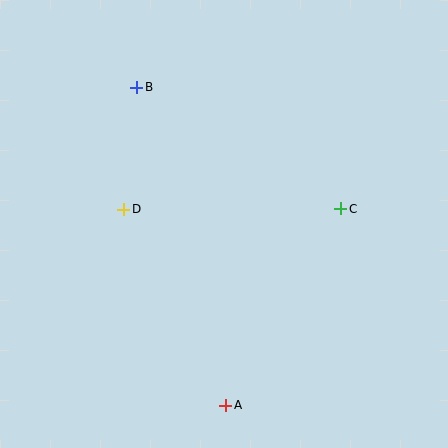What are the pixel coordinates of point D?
Point D is at (124, 209).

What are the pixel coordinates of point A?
Point A is at (226, 405).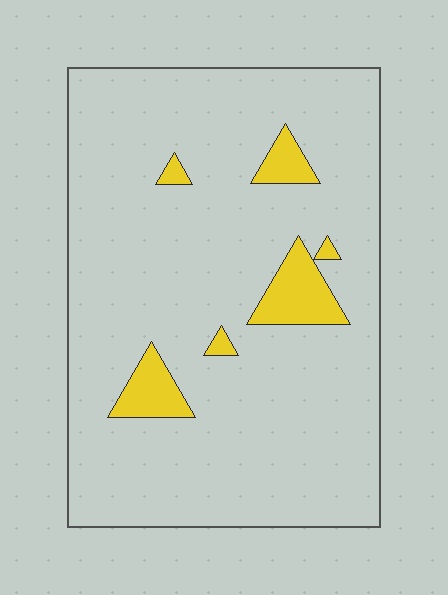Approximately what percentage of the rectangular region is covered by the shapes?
Approximately 10%.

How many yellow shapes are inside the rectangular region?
6.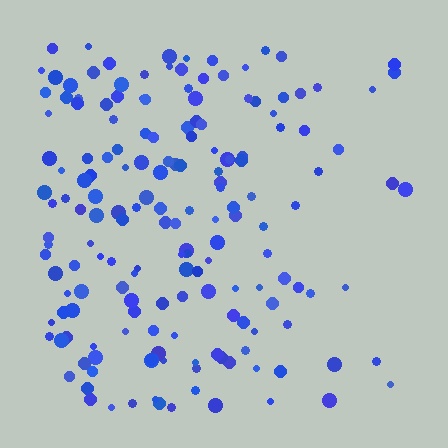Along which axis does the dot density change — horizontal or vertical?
Horizontal.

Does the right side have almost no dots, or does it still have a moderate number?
Still a moderate number, just noticeably fewer than the left.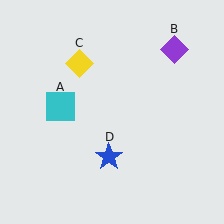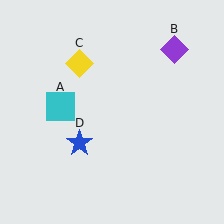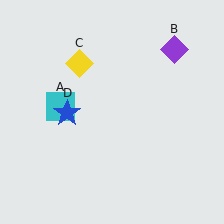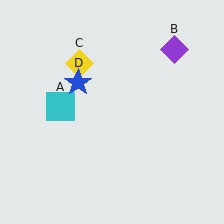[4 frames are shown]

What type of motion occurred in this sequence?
The blue star (object D) rotated clockwise around the center of the scene.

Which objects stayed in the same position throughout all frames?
Cyan square (object A) and purple diamond (object B) and yellow diamond (object C) remained stationary.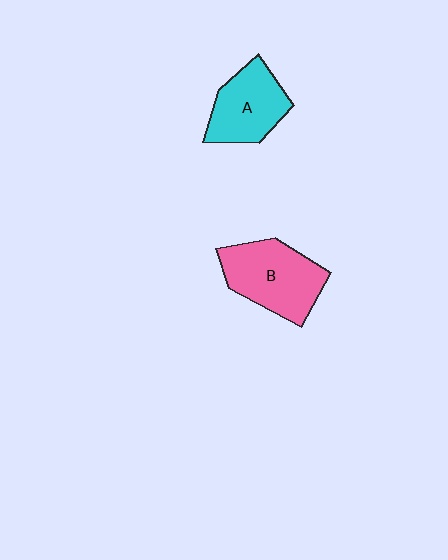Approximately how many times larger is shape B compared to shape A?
Approximately 1.2 times.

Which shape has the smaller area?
Shape A (cyan).